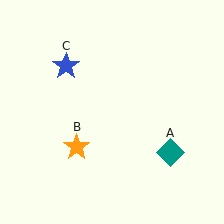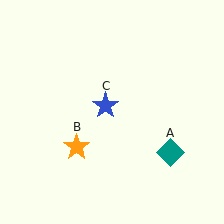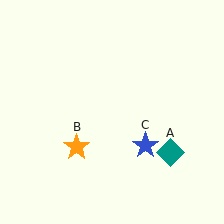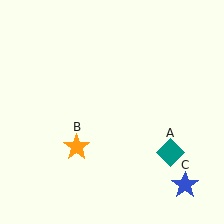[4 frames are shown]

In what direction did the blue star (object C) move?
The blue star (object C) moved down and to the right.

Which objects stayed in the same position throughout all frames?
Teal diamond (object A) and orange star (object B) remained stationary.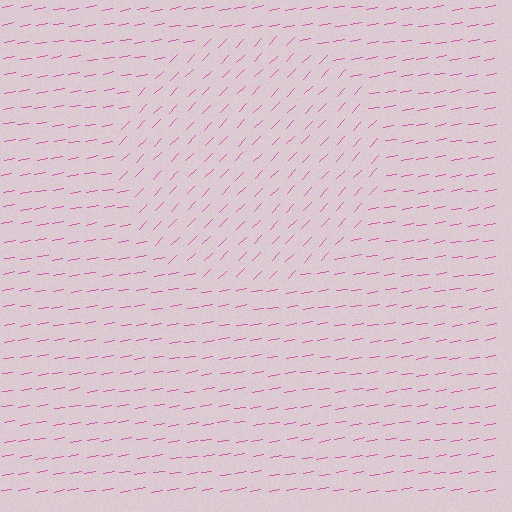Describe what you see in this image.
The image is filled with small pink line segments. A circle region in the image has lines oriented differently from the surrounding lines, creating a visible texture boundary.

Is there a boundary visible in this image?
Yes, there is a texture boundary formed by a change in line orientation.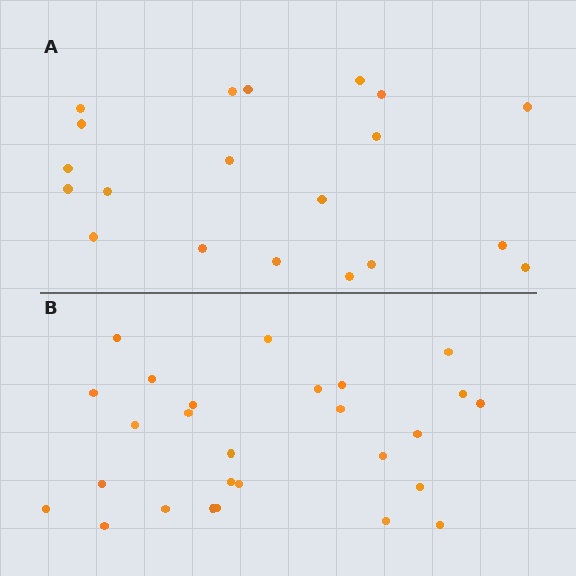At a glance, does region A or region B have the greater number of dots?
Region B (the bottom region) has more dots.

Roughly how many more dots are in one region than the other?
Region B has roughly 8 or so more dots than region A.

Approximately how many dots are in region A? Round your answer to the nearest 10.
About 20 dots.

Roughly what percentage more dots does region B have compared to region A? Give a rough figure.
About 35% more.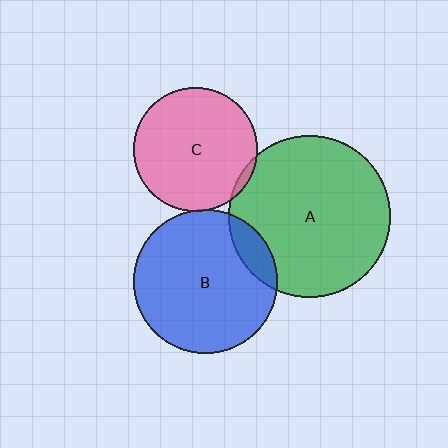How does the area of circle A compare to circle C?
Approximately 1.7 times.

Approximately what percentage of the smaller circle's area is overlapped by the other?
Approximately 10%.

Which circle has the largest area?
Circle A (green).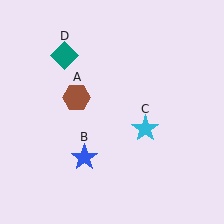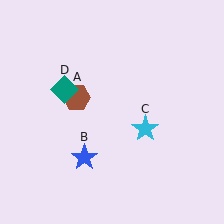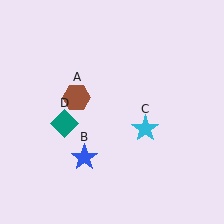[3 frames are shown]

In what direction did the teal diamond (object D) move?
The teal diamond (object D) moved down.